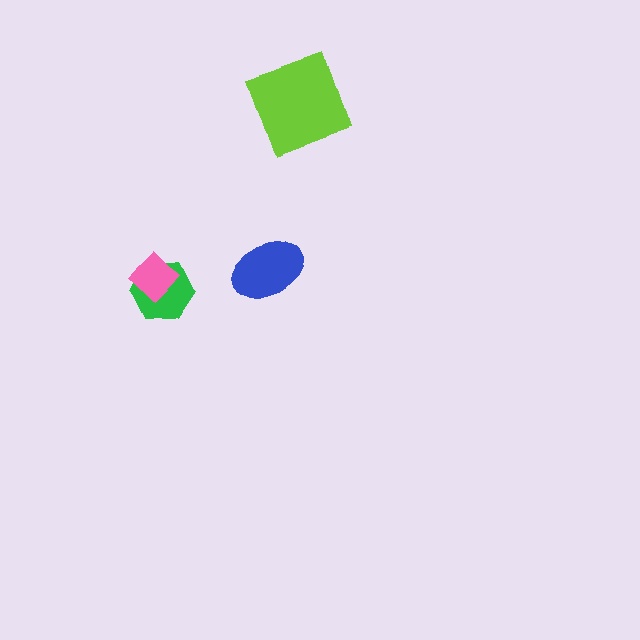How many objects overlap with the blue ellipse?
0 objects overlap with the blue ellipse.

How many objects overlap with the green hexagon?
1 object overlaps with the green hexagon.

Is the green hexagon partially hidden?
Yes, it is partially covered by another shape.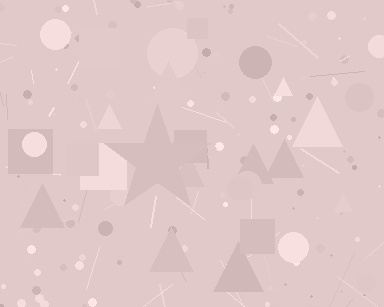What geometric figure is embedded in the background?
A star is embedded in the background.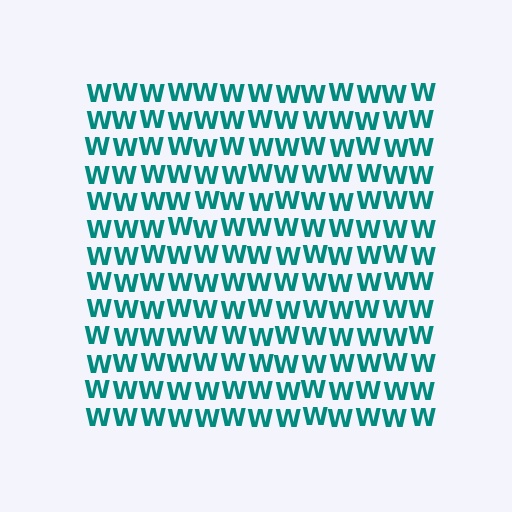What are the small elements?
The small elements are letter W's.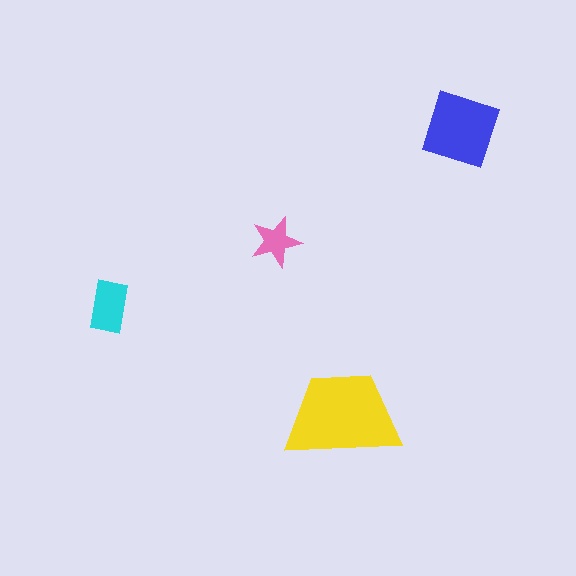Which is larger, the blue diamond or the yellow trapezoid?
The yellow trapezoid.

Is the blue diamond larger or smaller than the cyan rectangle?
Larger.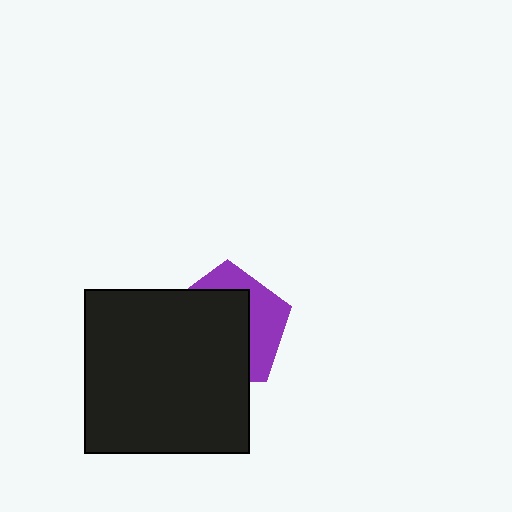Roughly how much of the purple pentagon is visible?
A small part of it is visible (roughly 37%).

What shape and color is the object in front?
The object in front is a black square.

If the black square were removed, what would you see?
You would see the complete purple pentagon.